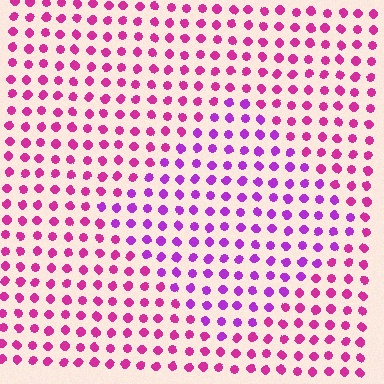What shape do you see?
I see a diamond.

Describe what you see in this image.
The image is filled with small magenta elements in a uniform arrangement. A diamond-shaped region is visible where the elements are tinted to a slightly different hue, forming a subtle color boundary.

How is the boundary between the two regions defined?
The boundary is defined purely by a slight shift in hue (about 31 degrees). Spacing, size, and orientation are identical on both sides.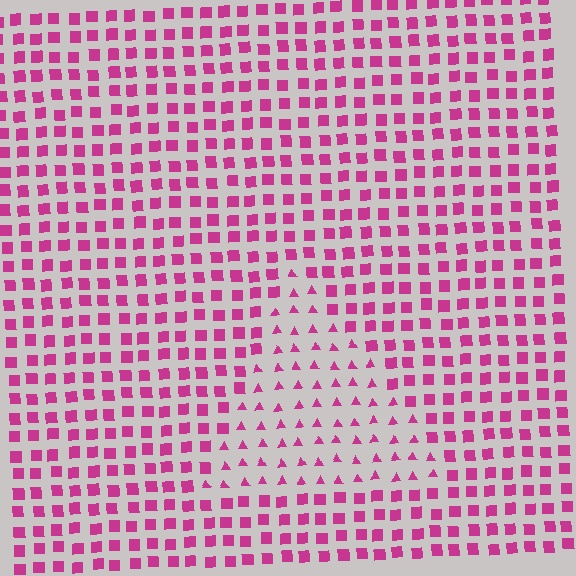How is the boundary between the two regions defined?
The boundary is defined by a change in element shape: triangles inside vs. squares outside. All elements share the same color and spacing.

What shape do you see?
I see a triangle.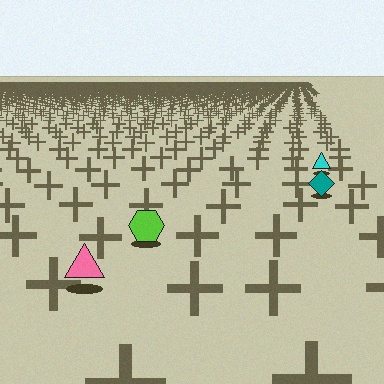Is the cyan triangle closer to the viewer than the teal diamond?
No. The teal diamond is closer — you can tell from the texture gradient: the ground texture is coarser near it.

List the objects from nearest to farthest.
From nearest to farthest: the pink triangle, the lime hexagon, the teal diamond, the cyan triangle.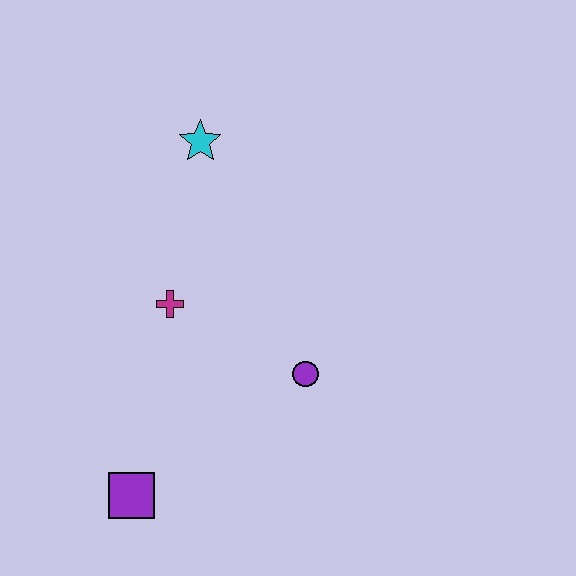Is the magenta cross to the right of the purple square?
Yes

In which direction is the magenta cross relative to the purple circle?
The magenta cross is to the left of the purple circle.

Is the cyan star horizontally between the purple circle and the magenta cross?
Yes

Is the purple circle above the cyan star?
No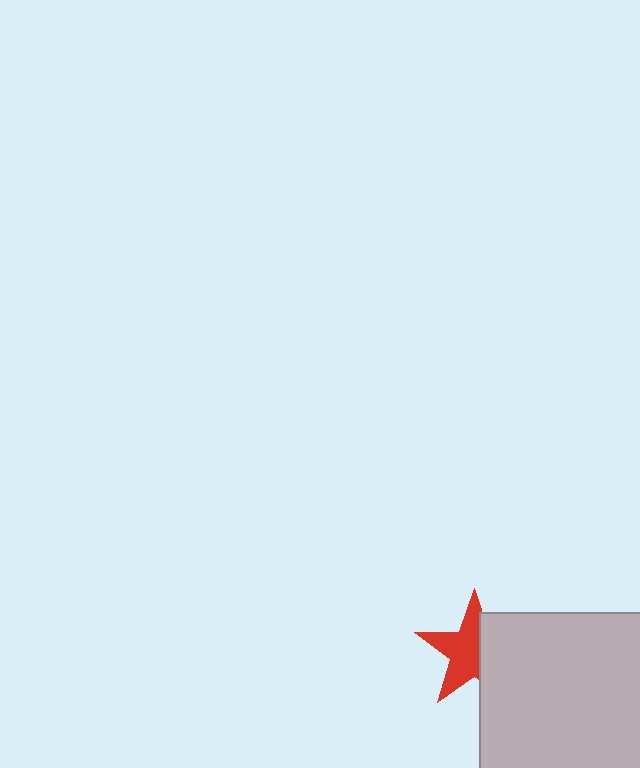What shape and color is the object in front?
The object in front is a light gray square.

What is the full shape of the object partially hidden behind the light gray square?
The partially hidden object is a red star.